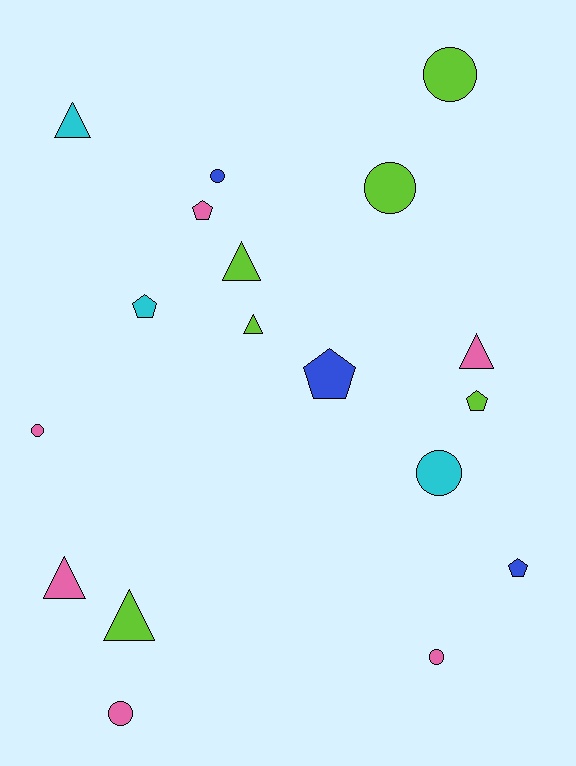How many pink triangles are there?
There are 2 pink triangles.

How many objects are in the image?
There are 18 objects.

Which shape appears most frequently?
Circle, with 7 objects.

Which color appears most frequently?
Pink, with 6 objects.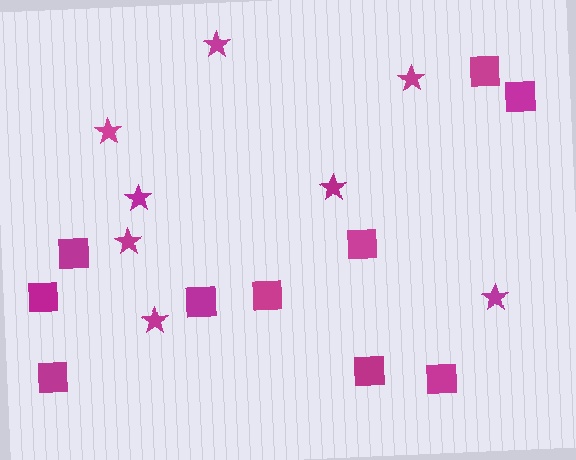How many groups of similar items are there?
There are 2 groups: one group of squares (10) and one group of stars (8).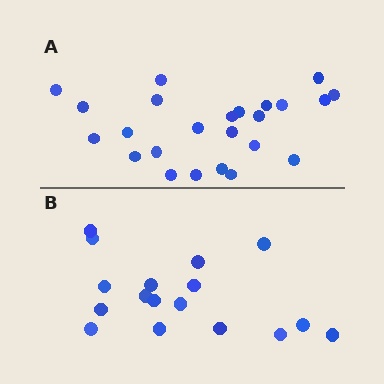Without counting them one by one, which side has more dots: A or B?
Region A (the top region) has more dots.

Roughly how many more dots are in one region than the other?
Region A has roughly 8 or so more dots than region B.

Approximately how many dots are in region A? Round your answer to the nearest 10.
About 20 dots. (The exact count is 24, which rounds to 20.)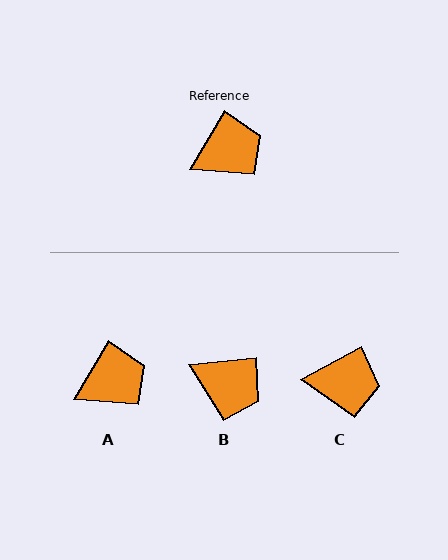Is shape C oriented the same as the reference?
No, it is off by about 31 degrees.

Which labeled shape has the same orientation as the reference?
A.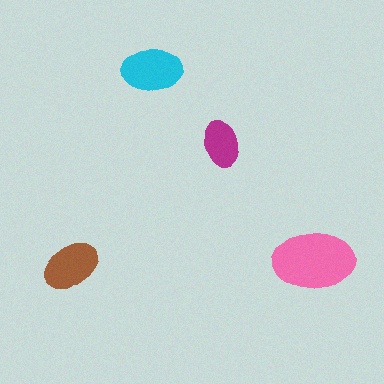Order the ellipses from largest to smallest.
the pink one, the cyan one, the brown one, the magenta one.